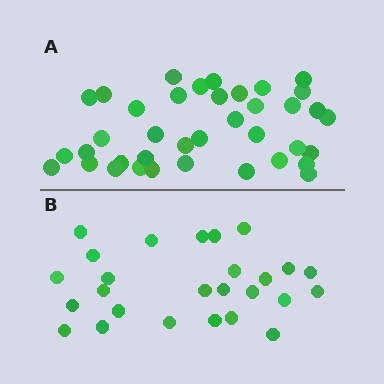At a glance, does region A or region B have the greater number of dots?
Region A (the top region) has more dots.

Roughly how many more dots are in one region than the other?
Region A has roughly 12 or so more dots than region B.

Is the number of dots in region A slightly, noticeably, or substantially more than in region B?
Region A has substantially more. The ratio is roughly 1.5 to 1.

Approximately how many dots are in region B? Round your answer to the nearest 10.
About 30 dots. (The exact count is 26, which rounds to 30.)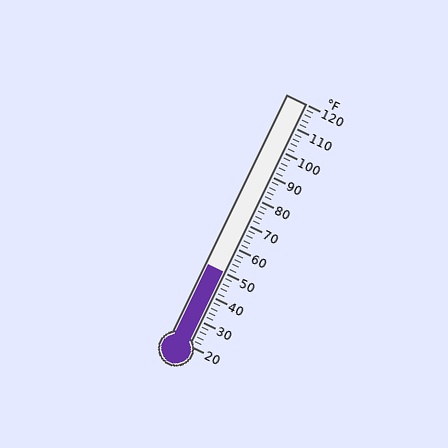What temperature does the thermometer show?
The thermometer shows approximately 50°F.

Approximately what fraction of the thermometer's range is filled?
The thermometer is filled to approximately 30% of its range.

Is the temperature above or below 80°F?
The temperature is below 80°F.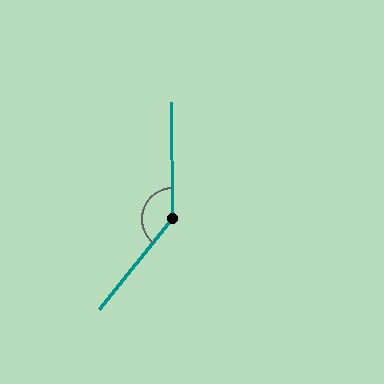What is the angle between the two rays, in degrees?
Approximately 140 degrees.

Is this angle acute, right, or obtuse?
It is obtuse.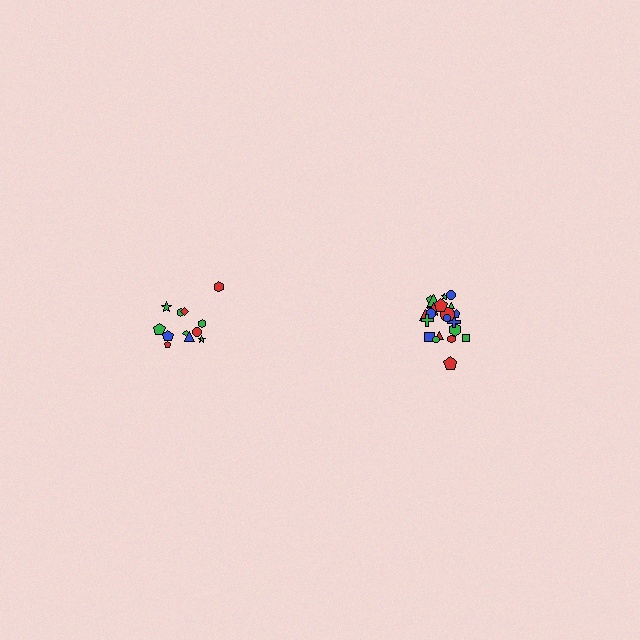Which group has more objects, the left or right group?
The right group.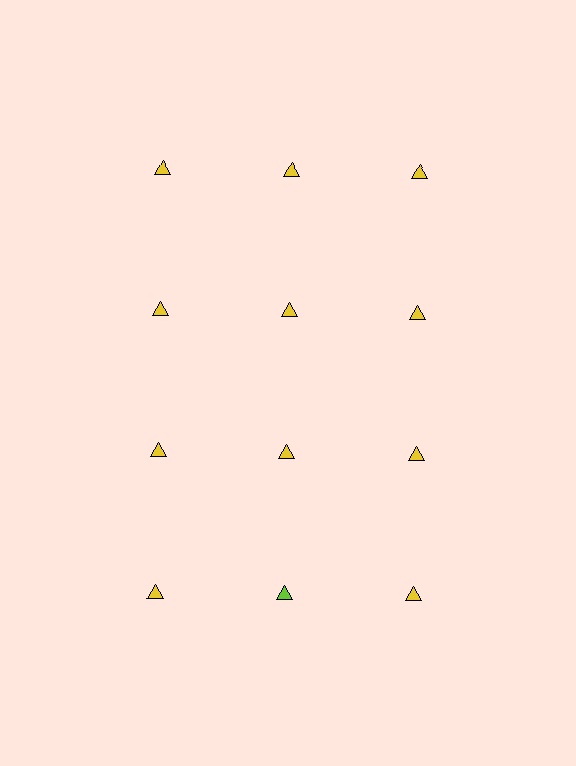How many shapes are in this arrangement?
There are 12 shapes arranged in a grid pattern.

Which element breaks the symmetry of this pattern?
The lime triangle in the fourth row, second from left column breaks the symmetry. All other shapes are yellow triangles.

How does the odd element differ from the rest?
It has a different color: lime instead of yellow.